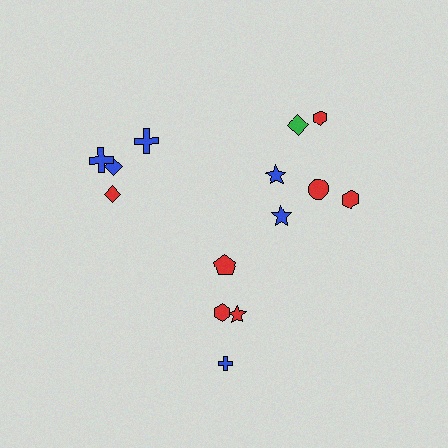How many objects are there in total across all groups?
There are 14 objects.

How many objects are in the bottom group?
There are 4 objects.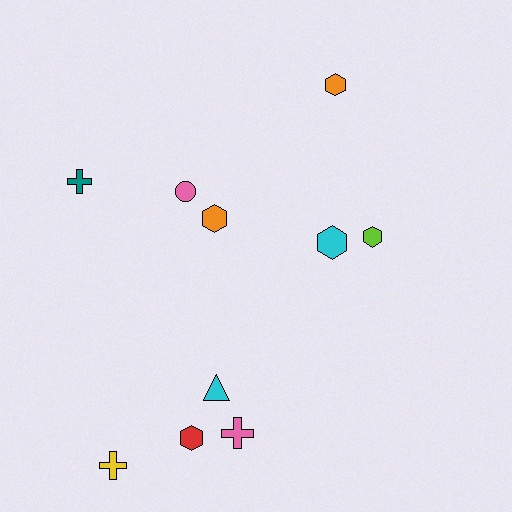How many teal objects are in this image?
There is 1 teal object.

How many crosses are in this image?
There are 3 crosses.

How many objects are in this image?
There are 10 objects.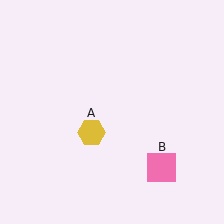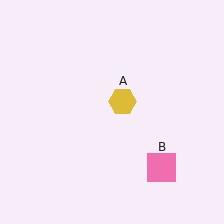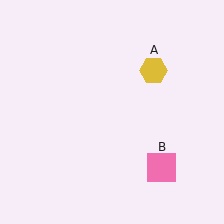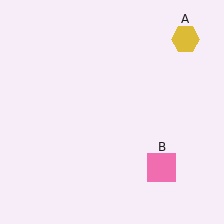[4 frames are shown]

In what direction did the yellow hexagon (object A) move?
The yellow hexagon (object A) moved up and to the right.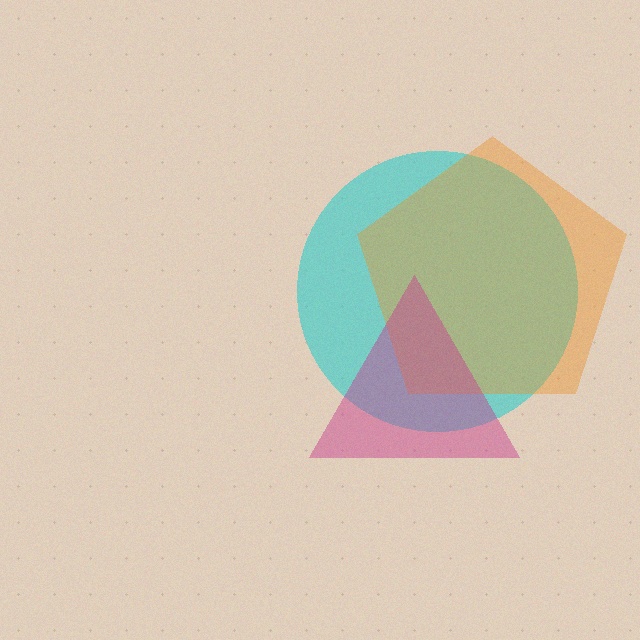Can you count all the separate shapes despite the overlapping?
Yes, there are 3 separate shapes.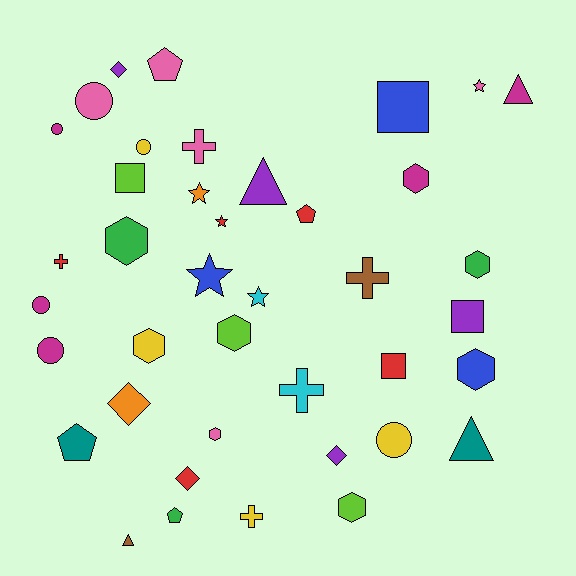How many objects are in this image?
There are 40 objects.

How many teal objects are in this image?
There are 2 teal objects.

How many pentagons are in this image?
There are 4 pentagons.